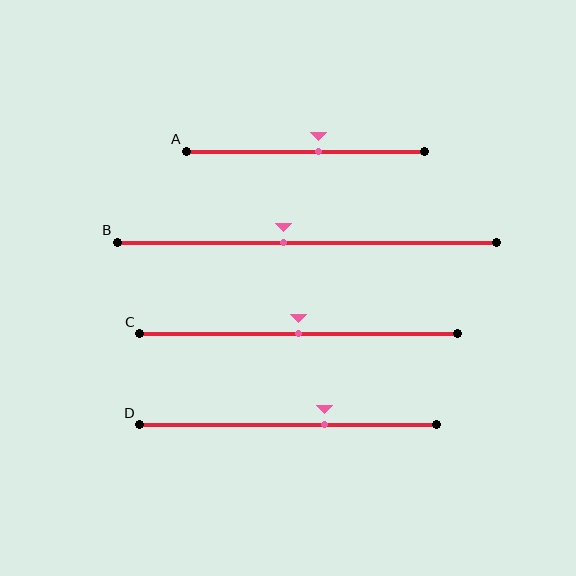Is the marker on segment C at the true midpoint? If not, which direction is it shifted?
Yes, the marker on segment C is at the true midpoint.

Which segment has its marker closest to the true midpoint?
Segment C has its marker closest to the true midpoint.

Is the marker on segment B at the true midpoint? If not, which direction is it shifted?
No, the marker on segment B is shifted to the left by about 6% of the segment length.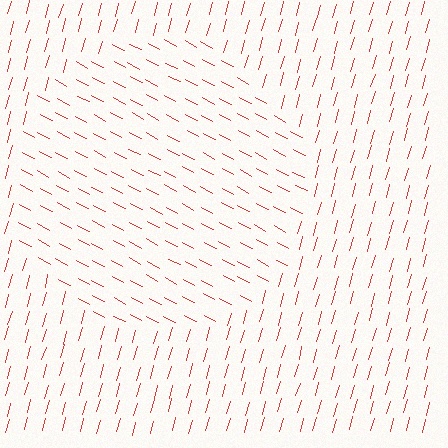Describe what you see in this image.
The image is filled with small red line segments. A circle region in the image has lines oriented differently from the surrounding lines, creating a visible texture boundary.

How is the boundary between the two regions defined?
The boundary is defined purely by a change in line orientation (approximately 77 degrees difference). All lines are the same color and thickness.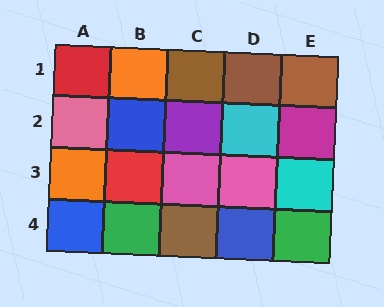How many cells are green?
2 cells are green.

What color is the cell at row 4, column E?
Green.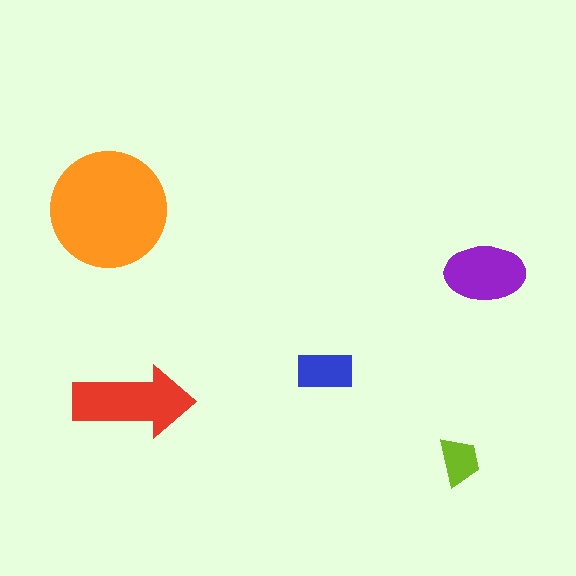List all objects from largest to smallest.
The orange circle, the red arrow, the purple ellipse, the blue rectangle, the lime trapezoid.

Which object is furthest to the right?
The purple ellipse is rightmost.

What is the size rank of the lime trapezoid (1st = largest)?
5th.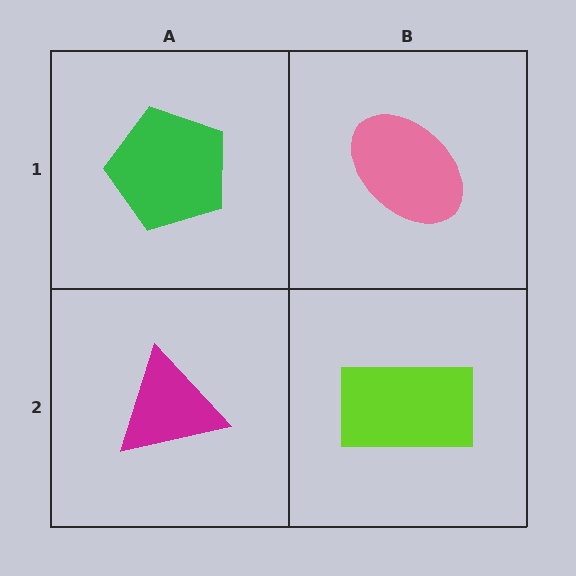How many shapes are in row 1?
2 shapes.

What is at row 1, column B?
A pink ellipse.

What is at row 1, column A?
A green pentagon.